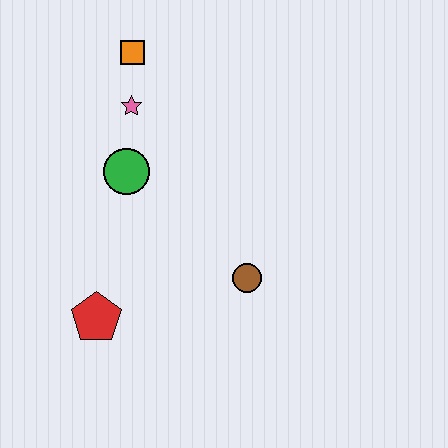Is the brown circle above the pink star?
No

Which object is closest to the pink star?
The orange square is closest to the pink star.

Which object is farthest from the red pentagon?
The orange square is farthest from the red pentagon.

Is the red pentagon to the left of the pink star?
Yes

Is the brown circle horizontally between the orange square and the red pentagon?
No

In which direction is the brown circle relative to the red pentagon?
The brown circle is to the right of the red pentagon.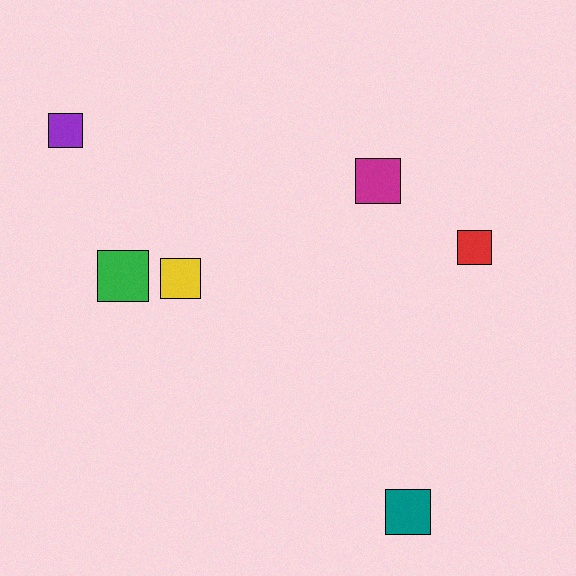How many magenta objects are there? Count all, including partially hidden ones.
There is 1 magenta object.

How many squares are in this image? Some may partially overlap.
There are 6 squares.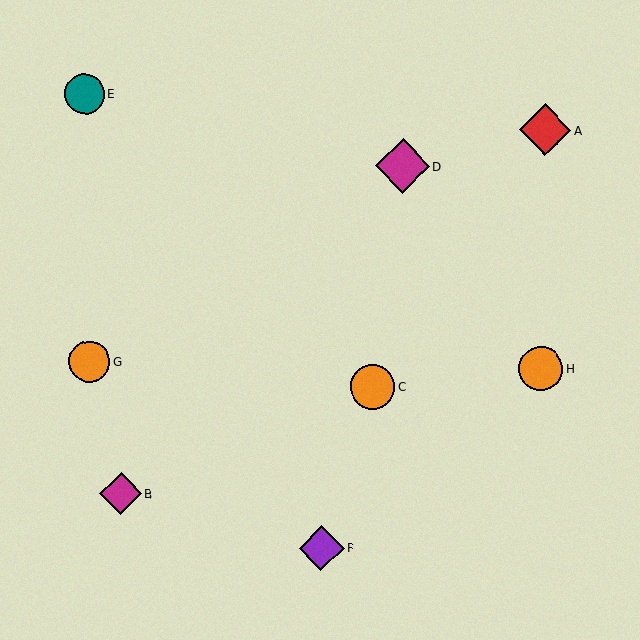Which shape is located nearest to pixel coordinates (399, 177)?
The magenta diamond (labeled D) at (403, 166) is nearest to that location.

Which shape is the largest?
The magenta diamond (labeled D) is the largest.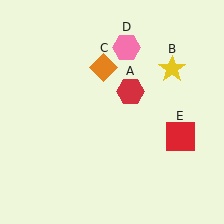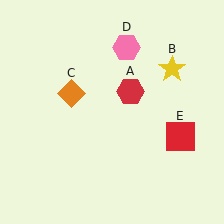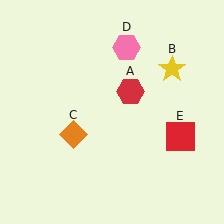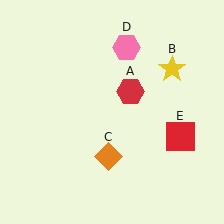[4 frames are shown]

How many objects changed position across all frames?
1 object changed position: orange diamond (object C).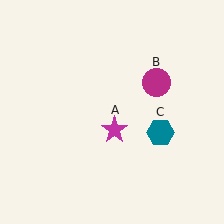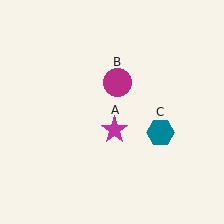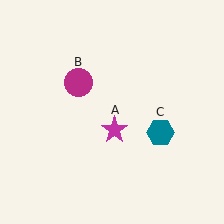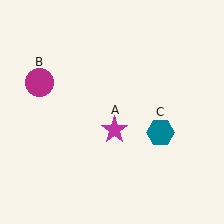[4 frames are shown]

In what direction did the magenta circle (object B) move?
The magenta circle (object B) moved left.